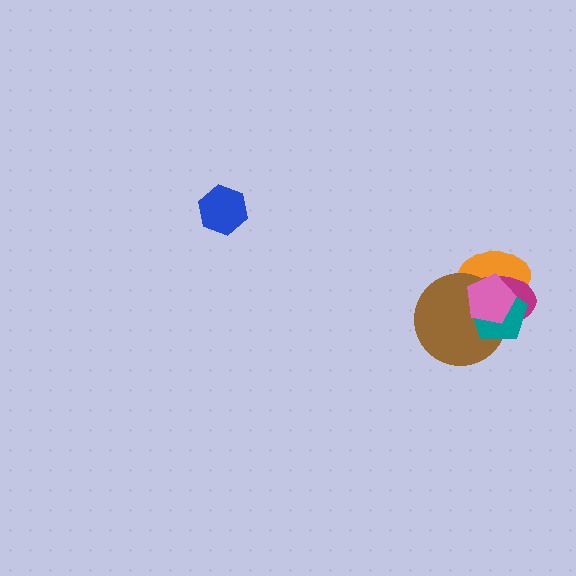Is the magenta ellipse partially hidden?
Yes, it is partially covered by another shape.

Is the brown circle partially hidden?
Yes, it is partially covered by another shape.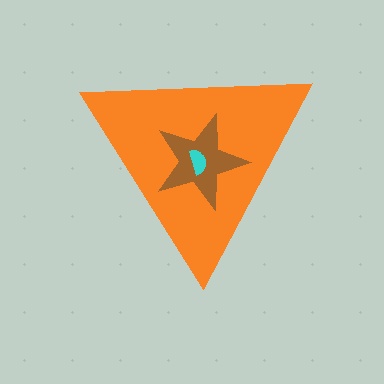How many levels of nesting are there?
3.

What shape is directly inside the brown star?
The cyan semicircle.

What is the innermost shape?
The cyan semicircle.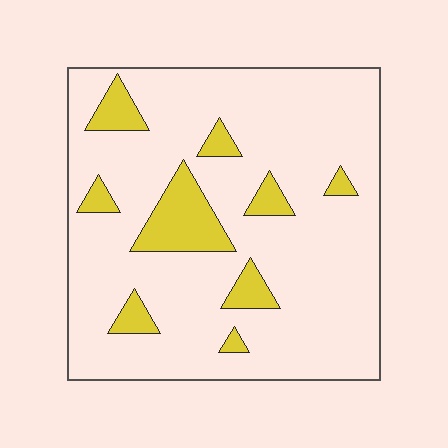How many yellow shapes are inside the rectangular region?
9.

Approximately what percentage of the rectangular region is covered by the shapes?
Approximately 15%.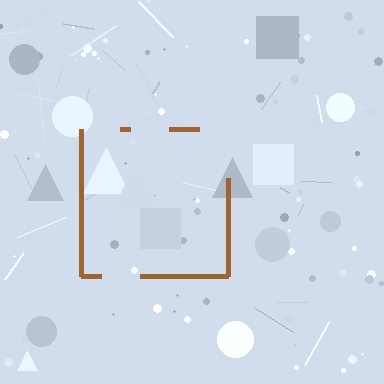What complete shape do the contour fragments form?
The contour fragments form a square.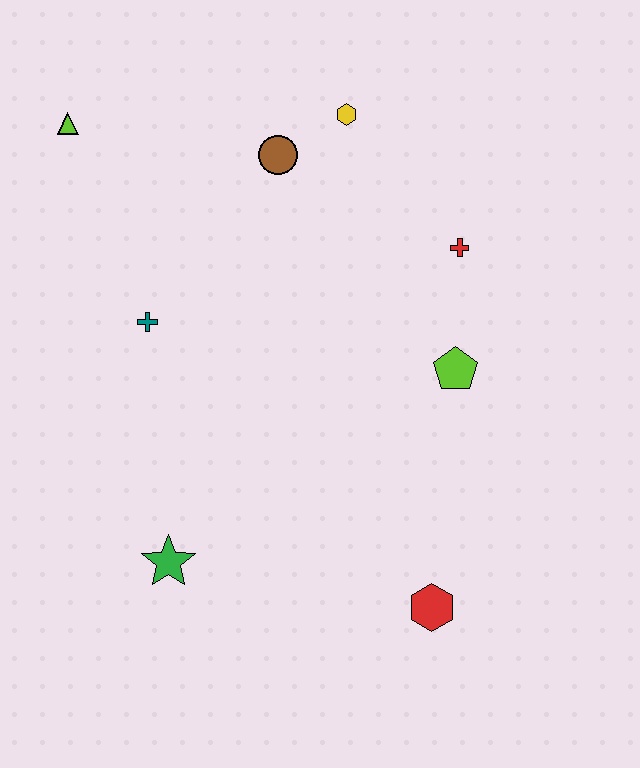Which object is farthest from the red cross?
The green star is farthest from the red cross.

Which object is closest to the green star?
The teal cross is closest to the green star.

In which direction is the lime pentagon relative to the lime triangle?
The lime pentagon is to the right of the lime triangle.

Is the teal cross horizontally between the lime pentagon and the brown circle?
No